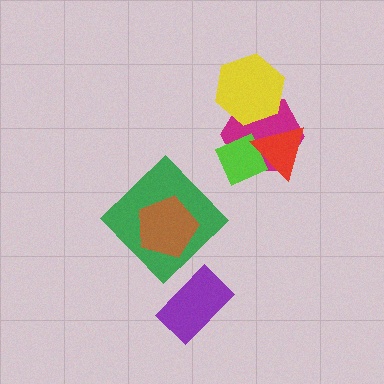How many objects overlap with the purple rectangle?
0 objects overlap with the purple rectangle.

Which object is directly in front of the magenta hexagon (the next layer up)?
The lime diamond is directly in front of the magenta hexagon.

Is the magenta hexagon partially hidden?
Yes, it is partially covered by another shape.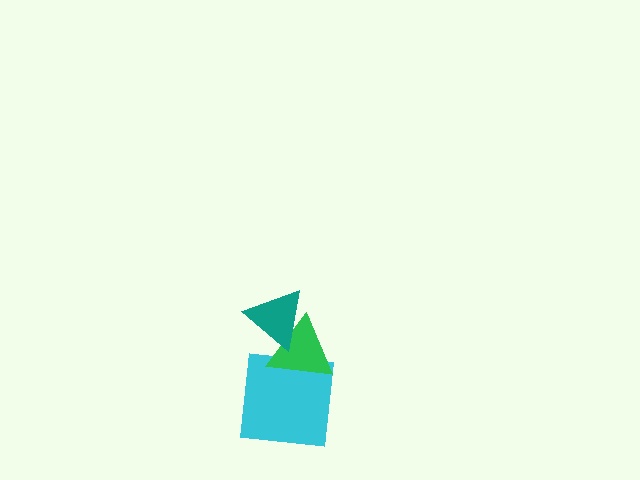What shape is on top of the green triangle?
The teal triangle is on top of the green triangle.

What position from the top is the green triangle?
The green triangle is 2nd from the top.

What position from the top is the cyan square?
The cyan square is 3rd from the top.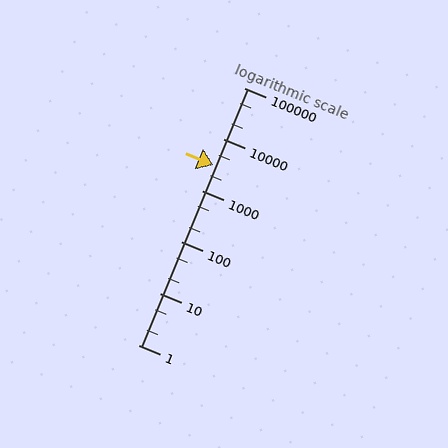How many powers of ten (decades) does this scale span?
The scale spans 5 decades, from 1 to 100000.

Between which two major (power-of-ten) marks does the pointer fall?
The pointer is between 1000 and 10000.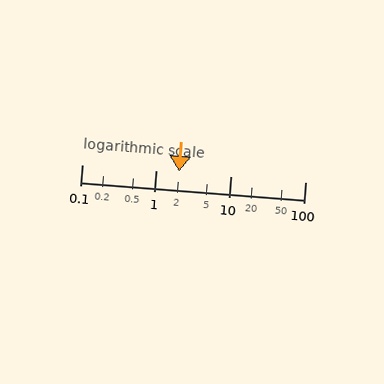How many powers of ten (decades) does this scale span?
The scale spans 3 decades, from 0.1 to 100.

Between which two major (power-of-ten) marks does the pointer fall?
The pointer is between 1 and 10.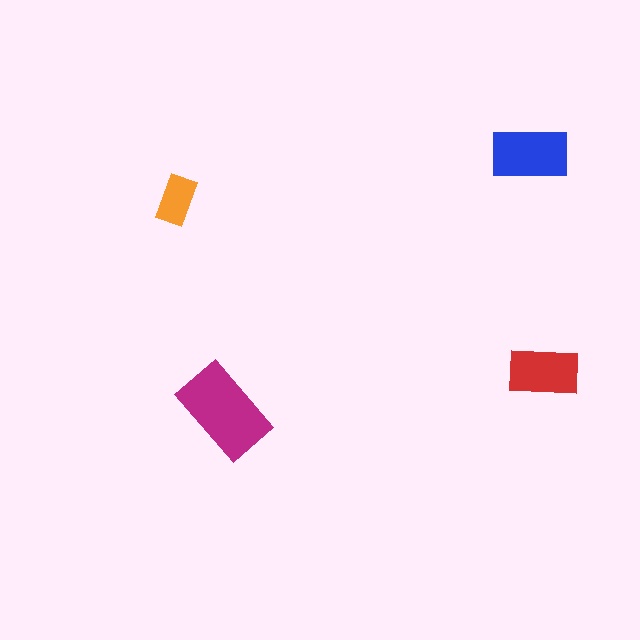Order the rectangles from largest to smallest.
the magenta one, the blue one, the red one, the orange one.